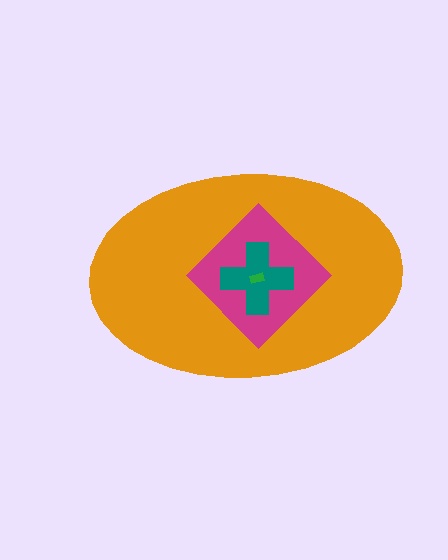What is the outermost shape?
The orange ellipse.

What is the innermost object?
The green rectangle.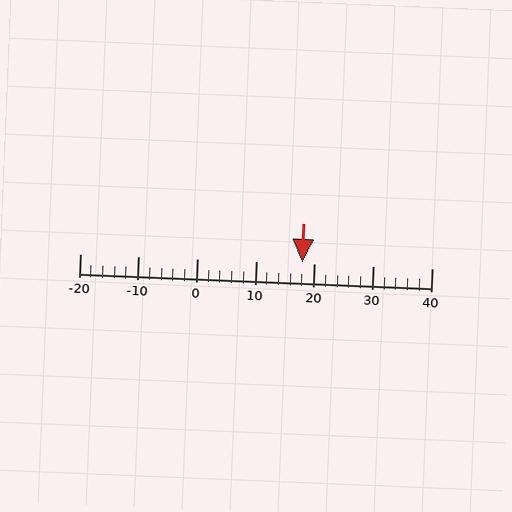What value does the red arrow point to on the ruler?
The red arrow points to approximately 18.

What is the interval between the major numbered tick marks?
The major tick marks are spaced 10 units apart.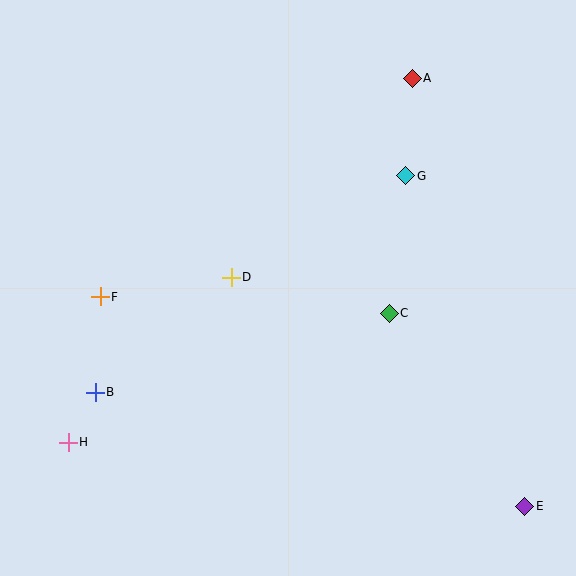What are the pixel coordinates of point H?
Point H is at (68, 442).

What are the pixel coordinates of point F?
Point F is at (100, 297).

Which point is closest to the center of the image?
Point D at (231, 277) is closest to the center.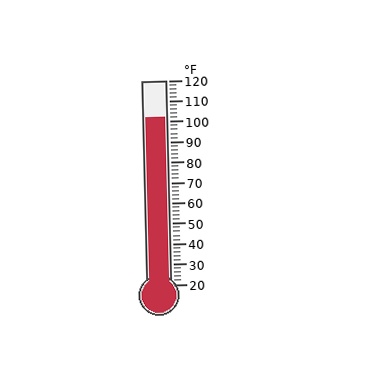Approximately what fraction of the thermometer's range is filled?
The thermometer is filled to approximately 80% of its range.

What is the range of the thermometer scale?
The thermometer scale ranges from 20°F to 120°F.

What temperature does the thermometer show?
The thermometer shows approximately 102°F.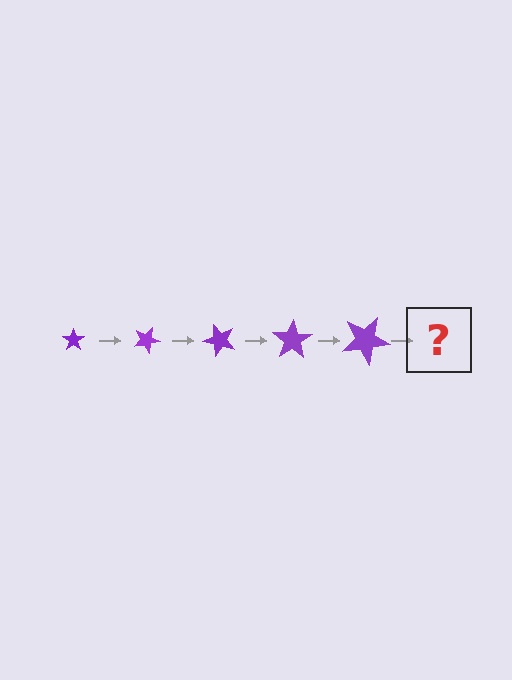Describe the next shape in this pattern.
It should be a star, larger than the previous one and rotated 125 degrees from the start.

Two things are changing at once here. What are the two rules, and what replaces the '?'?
The two rules are that the star grows larger each step and it rotates 25 degrees each step. The '?' should be a star, larger than the previous one and rotated 125 degrees from the start.